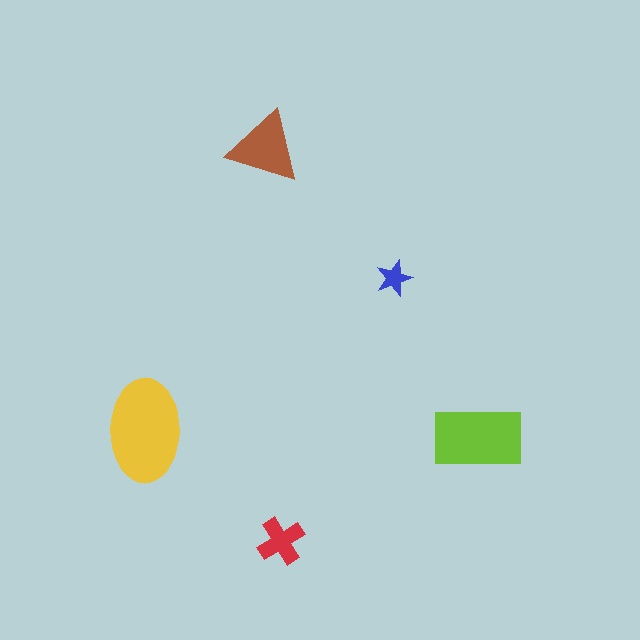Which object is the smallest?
The blue star.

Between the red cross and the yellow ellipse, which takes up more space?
The yellow ellipse.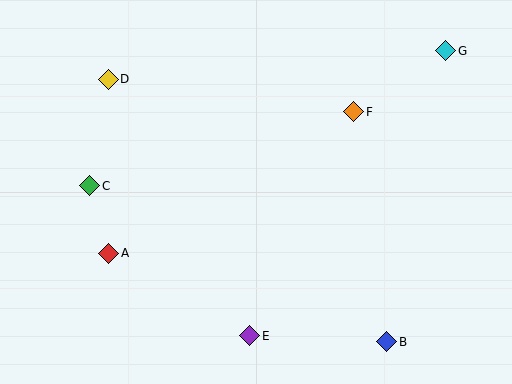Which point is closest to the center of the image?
Point F at (354, 112) is closest to the center.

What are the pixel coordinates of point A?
Point A is at (109, 253).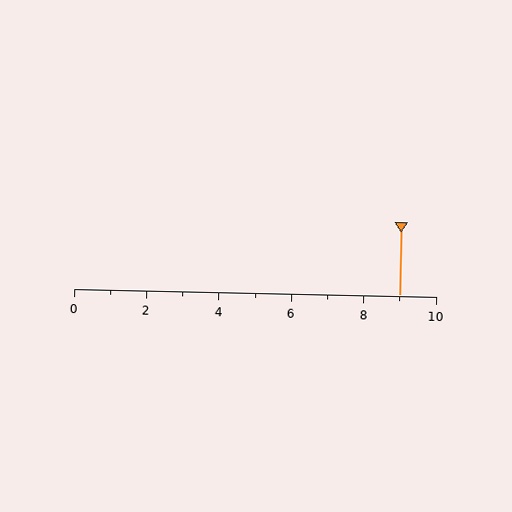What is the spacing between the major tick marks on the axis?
The major ticks are spaced 2 apart.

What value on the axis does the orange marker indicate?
The marker indicates approximately 9.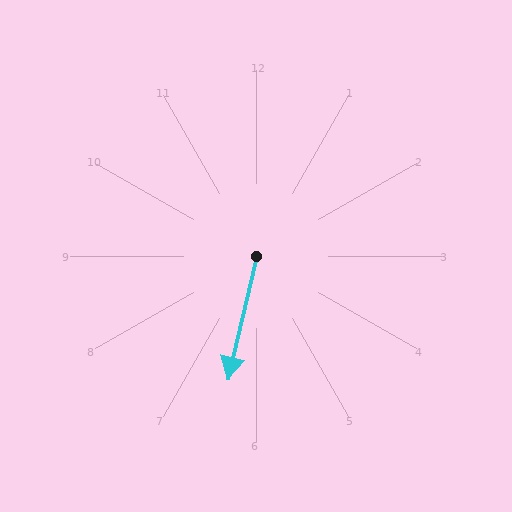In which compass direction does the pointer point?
South.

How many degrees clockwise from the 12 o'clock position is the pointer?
Approximately 193 degrees.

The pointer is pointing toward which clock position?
Roughly 6 o'clock.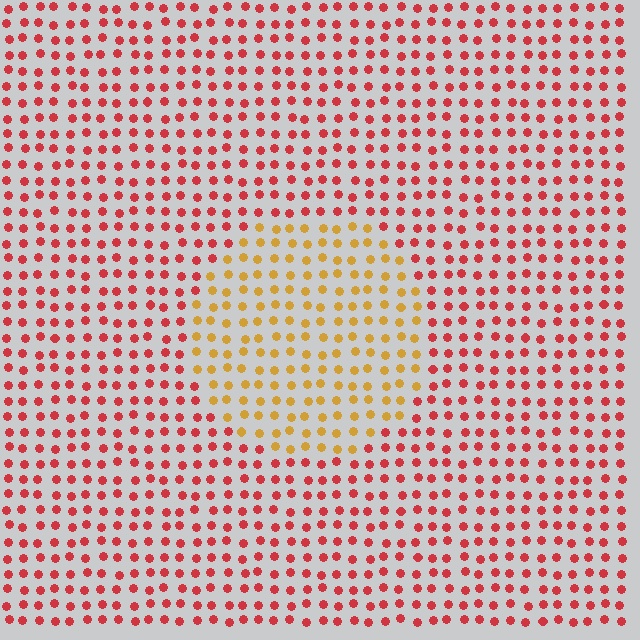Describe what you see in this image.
The image is filled with small red elements in a uniform arrangement. A circle-shaped region is visible where the elements are tinted to a slightly different hue, forming a subtle color boundary.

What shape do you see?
I see a circle.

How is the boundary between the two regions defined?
The boundary is defined purely by a slight shift in hue (about 46 degrees). Spacing, size, and orientation are identical on both sides.